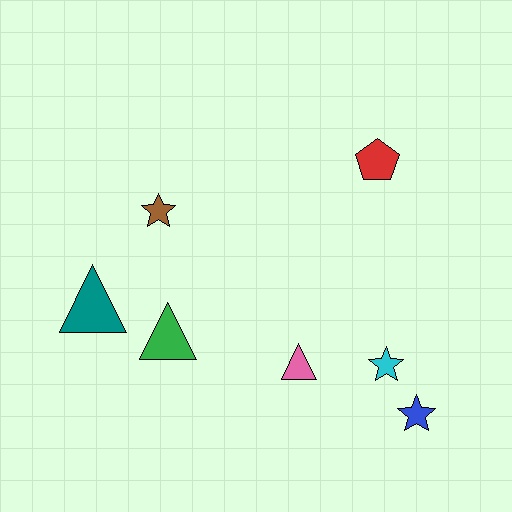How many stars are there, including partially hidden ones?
There are 3 stars.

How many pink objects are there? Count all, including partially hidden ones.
There is 1 pink object.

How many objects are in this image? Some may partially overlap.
There are 7 objects.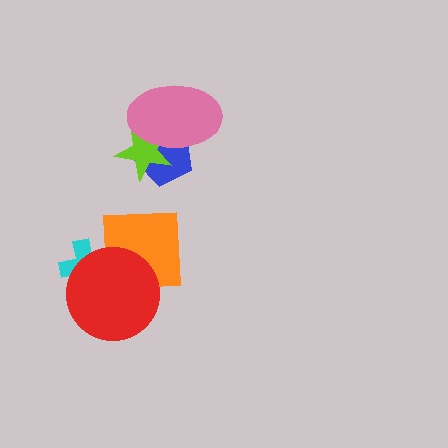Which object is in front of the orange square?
The red circle is in front of the orange square.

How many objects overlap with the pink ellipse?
2 objects overlap with the pink ellipse.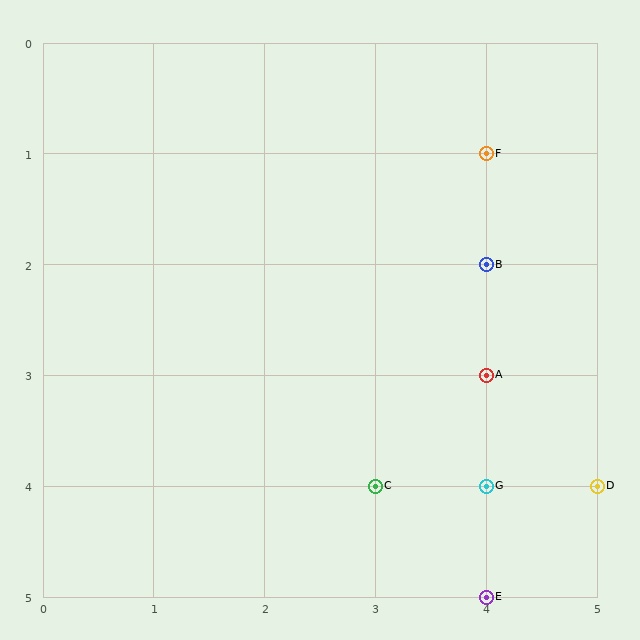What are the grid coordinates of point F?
Point F is at grid coordinates (4, 1).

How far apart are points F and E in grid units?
Points F and E are 4 rows apart.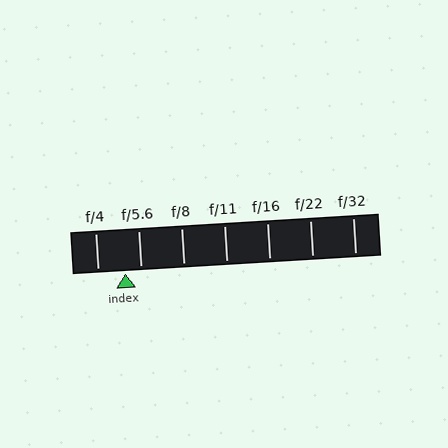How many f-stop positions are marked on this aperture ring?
There are 7 f-stop positions marked.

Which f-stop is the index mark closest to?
The index mark is closest to f/5.6.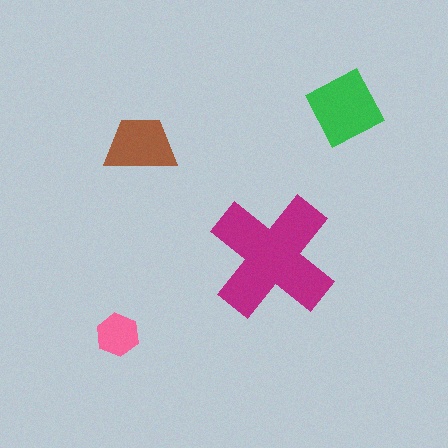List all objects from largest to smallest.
The magenta cross, the green diamond, the brown trapezoid, the pink hexagon.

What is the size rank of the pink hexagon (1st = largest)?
4th.